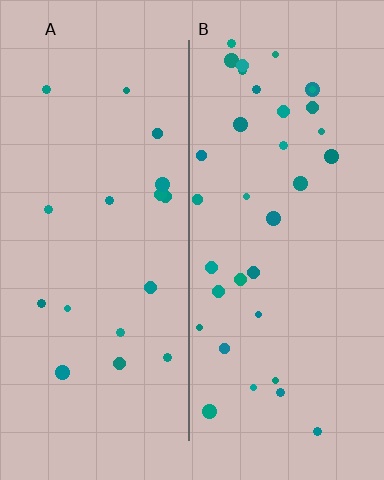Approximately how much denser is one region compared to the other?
Approximately 2.0× — region B over region A.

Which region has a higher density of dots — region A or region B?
B (the right).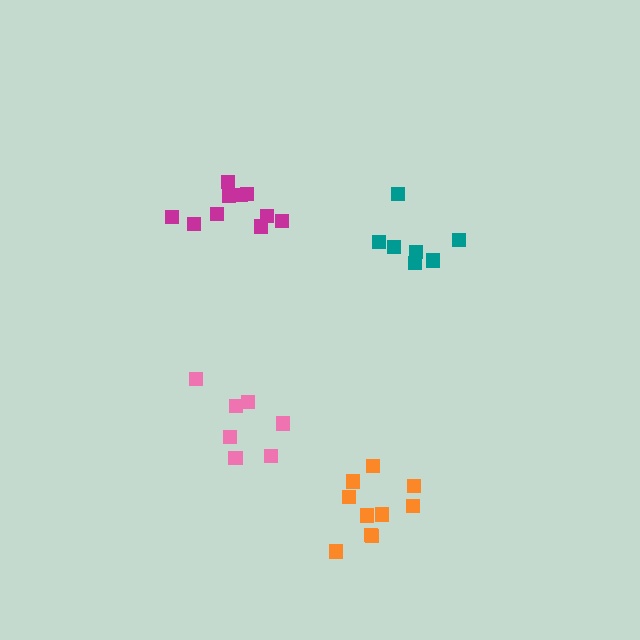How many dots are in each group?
Group 1: 7 dots, Group 2: 10 dots, Group 3: 10 dots, Group 4: 7 dots (34 total).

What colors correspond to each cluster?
The clusters are colored: pink, magenta, orange, teal.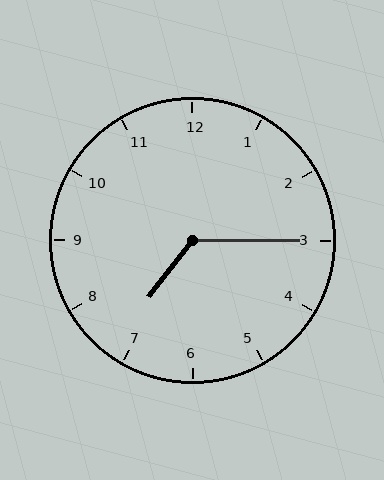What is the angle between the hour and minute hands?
Approximately 128 degrees.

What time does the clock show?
7:15.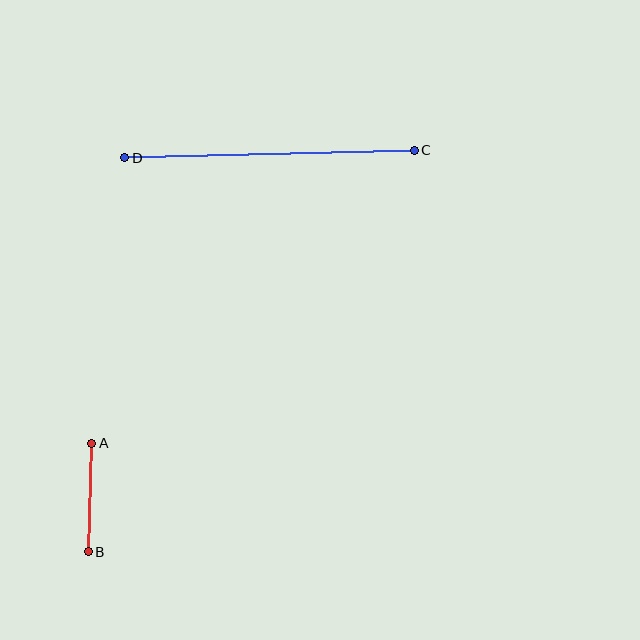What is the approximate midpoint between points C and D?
The midpoint is at approximately (270, 154) pixels.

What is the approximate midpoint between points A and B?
The midpoint is at approximately (90, 497) pixels.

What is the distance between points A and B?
The distance is approximately 109 pixels.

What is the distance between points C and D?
The distance is approximately 290 pixels.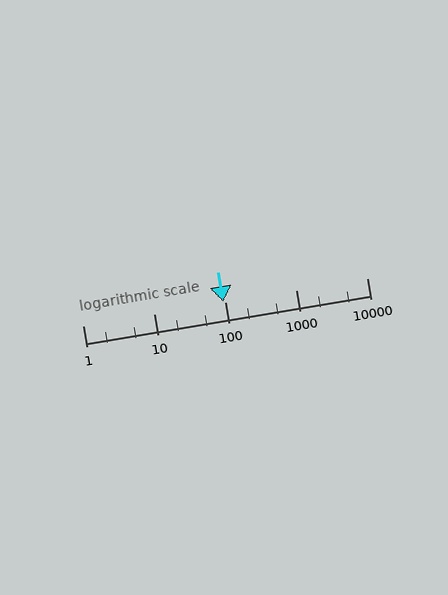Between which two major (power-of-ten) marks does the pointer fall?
The pointer is between 10 and 100.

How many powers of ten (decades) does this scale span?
The scale spans 4 decades, from 1 to 10000.